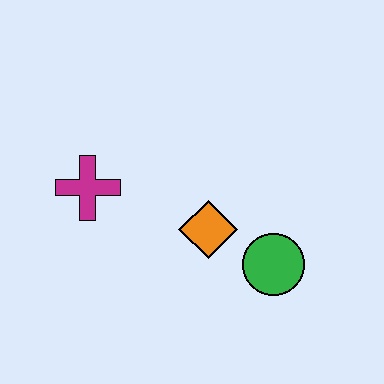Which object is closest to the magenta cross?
The orange diamond is closest to the magenta cross.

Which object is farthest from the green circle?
The magenta cross is farthest from the green circle.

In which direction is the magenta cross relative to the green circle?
The magenta cross is to the left of the green circle.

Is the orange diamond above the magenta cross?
No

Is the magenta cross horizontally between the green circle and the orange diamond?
No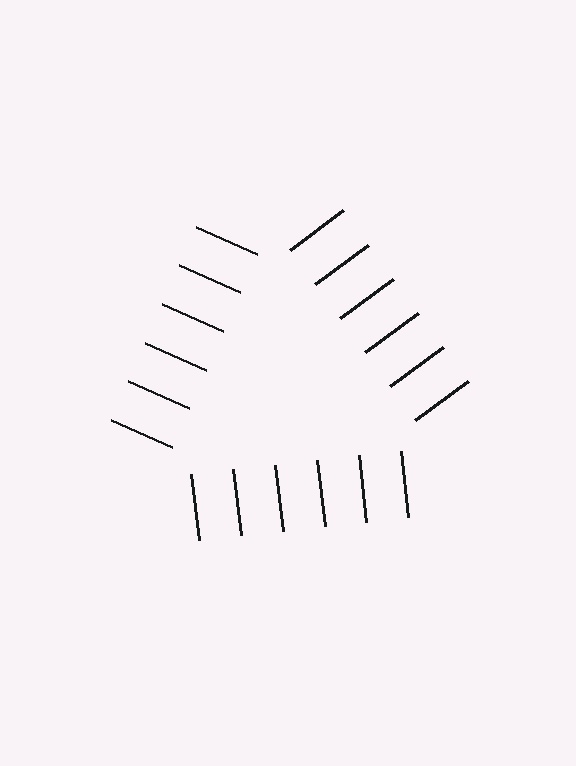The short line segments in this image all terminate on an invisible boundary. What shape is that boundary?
An illusory triangle — the line segments terminate on its edges but no continuous stroke is drawn.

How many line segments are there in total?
18 — 6 along each of the 3 edges.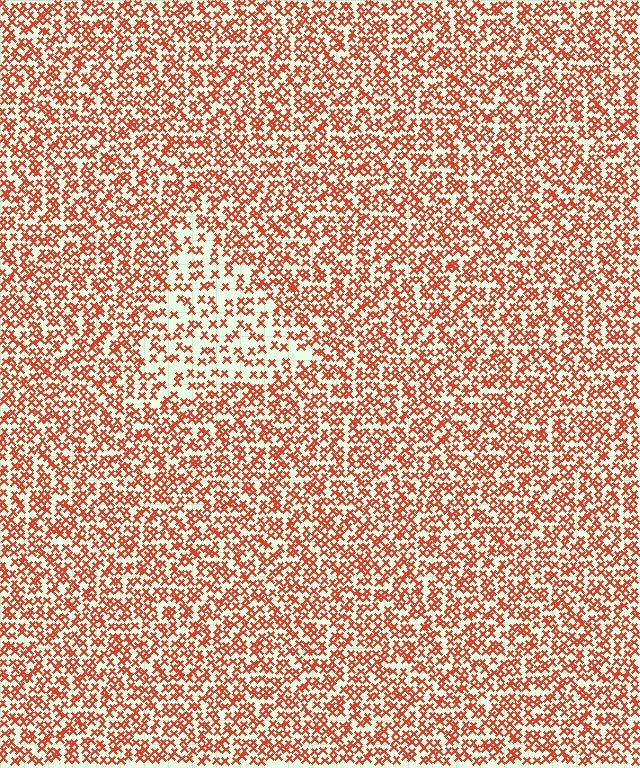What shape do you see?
I see a triangle.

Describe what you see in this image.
The image contains small red elements arranged at two different densities. A triangle-shaped region is visible where the elements are less densely packed than the surrounding area.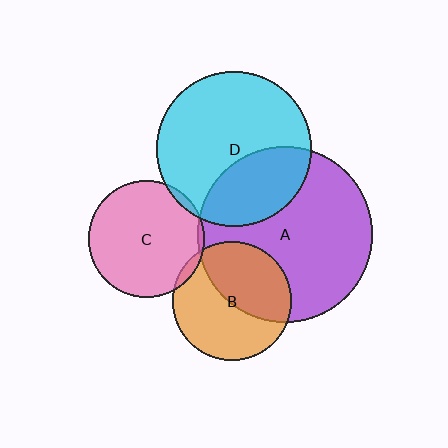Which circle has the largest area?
Circle A (purple).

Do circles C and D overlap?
Yes.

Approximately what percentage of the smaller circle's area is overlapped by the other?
Approximately 5%.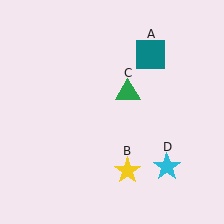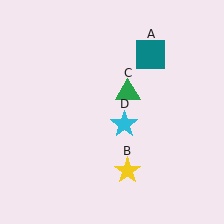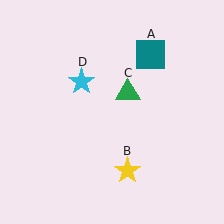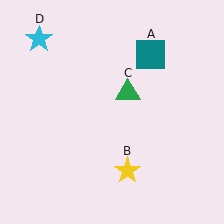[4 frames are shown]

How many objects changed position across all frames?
1 object changed position: cyan star (object D).